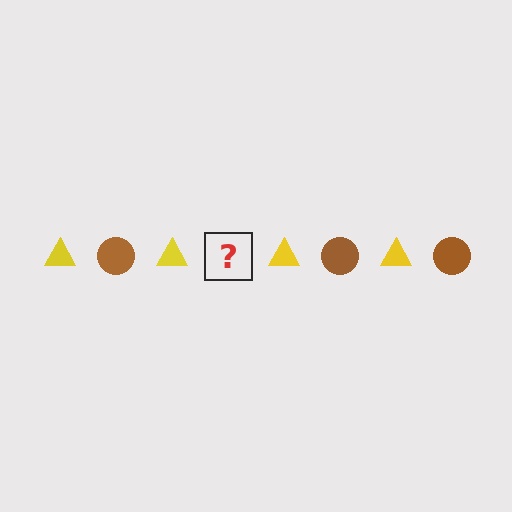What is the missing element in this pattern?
The missing element is a brown circle.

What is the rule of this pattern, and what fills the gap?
The rule is that the pattern alternates between yellow triangle and brown circle. The gap should be filled with a brown circle.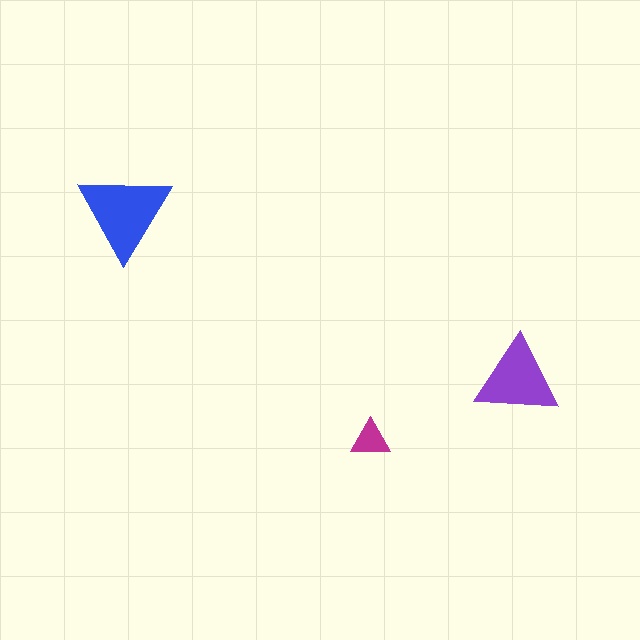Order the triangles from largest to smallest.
the blue one, the purple one, the magenta one.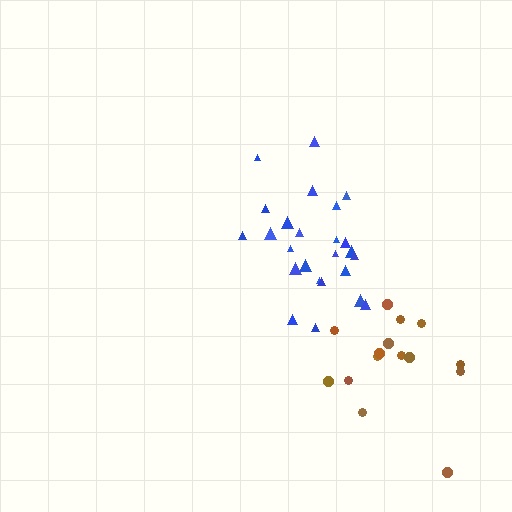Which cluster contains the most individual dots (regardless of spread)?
Blue (25).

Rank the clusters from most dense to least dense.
blue, brown.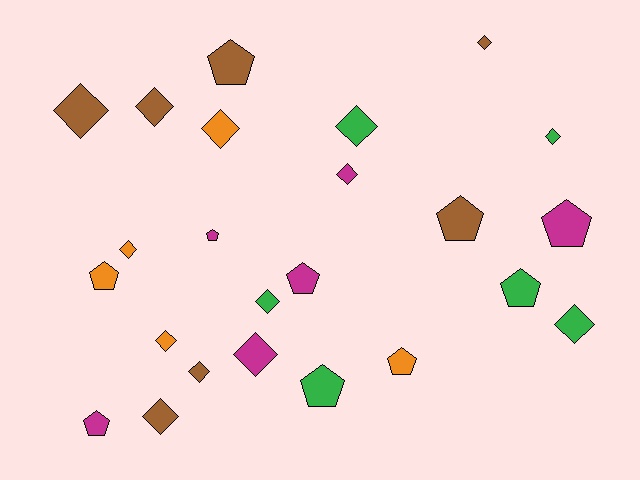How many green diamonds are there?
There are 4 green diamonds.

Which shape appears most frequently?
Diamond, with 14 objects.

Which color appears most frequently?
Brown, with 7 objects.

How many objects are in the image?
There are 24 objects.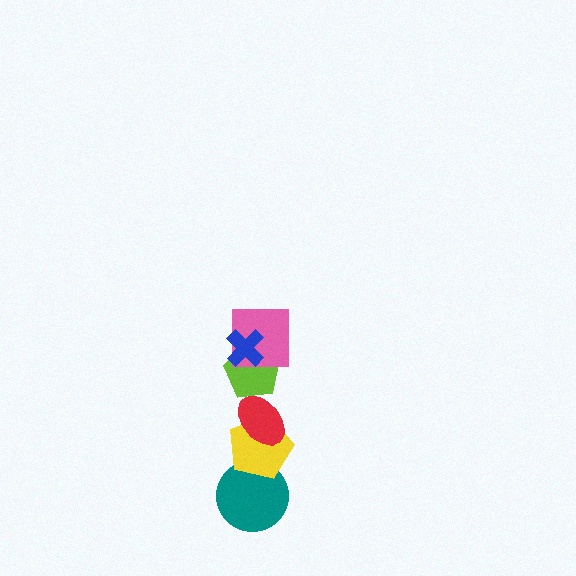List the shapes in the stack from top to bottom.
From top to bottom: the blue cross, the pink square, the lime pentagon, the red ellipse, the yellow pentagon, the teal circle.